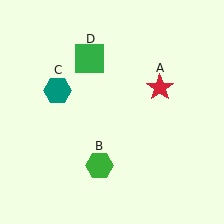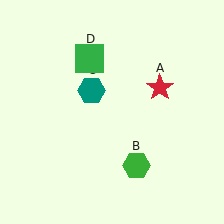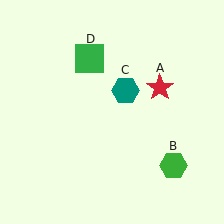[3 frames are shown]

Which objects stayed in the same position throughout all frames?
Red star (object A) and green square (object D) remained stationary.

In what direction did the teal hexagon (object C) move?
The teal hexagon (object C) moved right.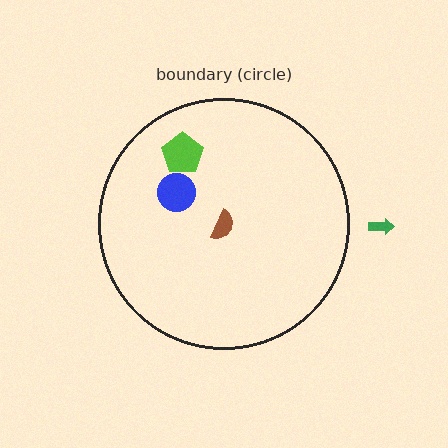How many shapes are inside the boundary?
3 inside, 1 outside.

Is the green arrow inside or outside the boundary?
Outside.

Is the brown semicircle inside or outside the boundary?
Inside.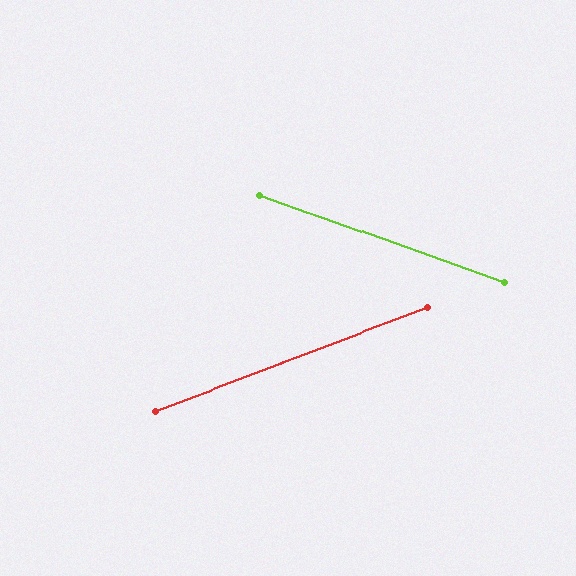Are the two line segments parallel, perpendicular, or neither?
Neither parallel nor perpendicular — they differ by about 40°.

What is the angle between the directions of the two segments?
Approximately 40 degrees.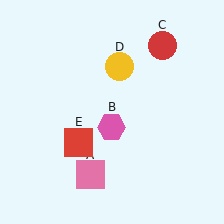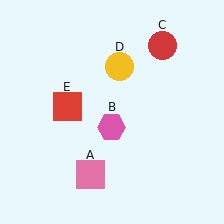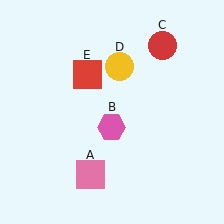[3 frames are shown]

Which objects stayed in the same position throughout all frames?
Pink square (object A) and pink hexagon (object B) and red circle (object C) and yellow circle (object D) remained stationary.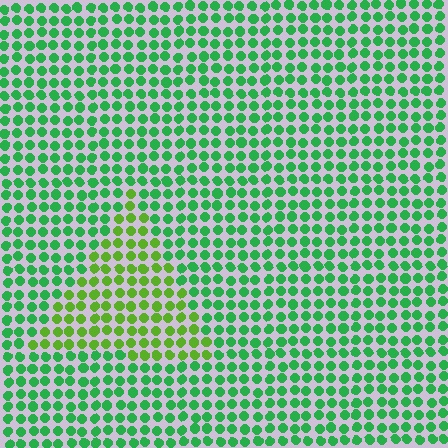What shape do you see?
I see a triangle.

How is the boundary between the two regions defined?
The boundary is defined purely by a slight shift in hue (about 37 degrees). Spacing, size, and orientation are identical on both sides.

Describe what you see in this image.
The image is filled with small green elements in a uniform arrangement. A triangle-shaped region is visible where the elements are tinted to a slightly different hue, forming a subtle color boundary.